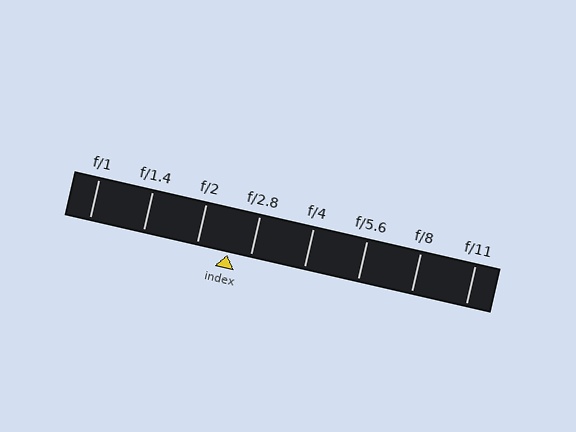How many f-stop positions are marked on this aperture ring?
There are 8 f-stop positions marked.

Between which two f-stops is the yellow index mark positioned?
The index mark is between f/2 and f/2.8.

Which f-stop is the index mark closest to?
The index mark is closest to f/2.8.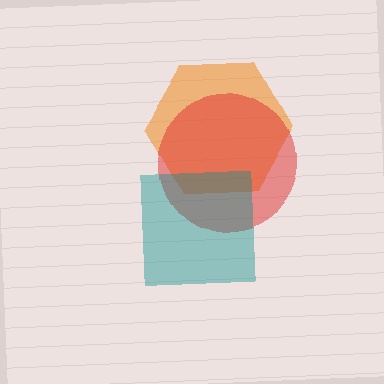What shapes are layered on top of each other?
The layered shapes are: an orange hexagon, a red circle, a teal square.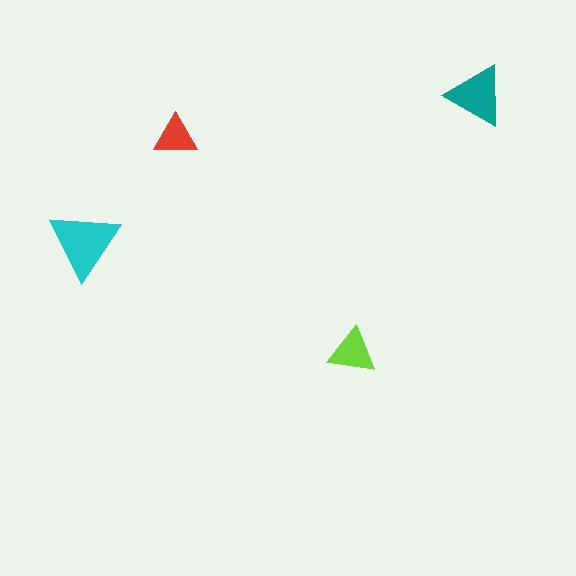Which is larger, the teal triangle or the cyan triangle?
The cyan one.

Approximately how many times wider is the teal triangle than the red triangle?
About 1.5 times wider.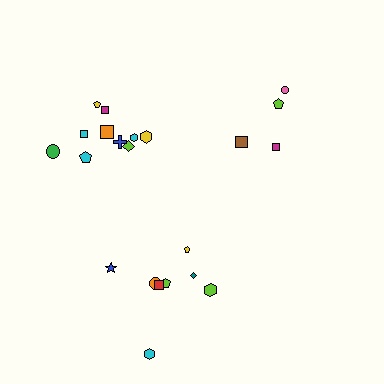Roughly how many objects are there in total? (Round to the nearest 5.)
Roughly 20 objects in total.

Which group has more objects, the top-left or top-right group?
The top-left group.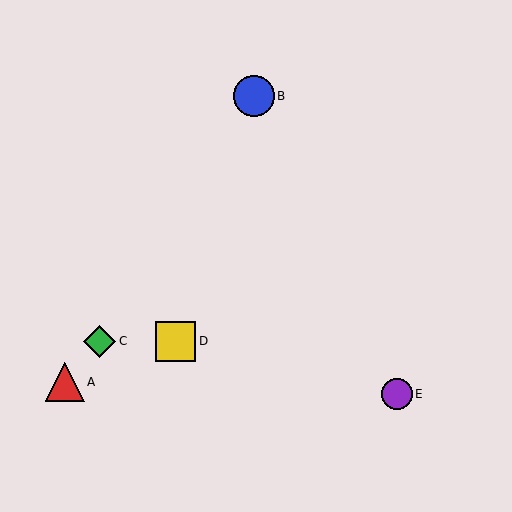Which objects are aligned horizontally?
Objects C, D are aligned horizontally.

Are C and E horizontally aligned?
No, C is at y≈341 and E is at y≈394.